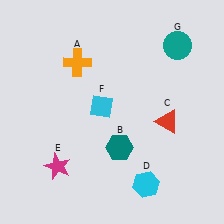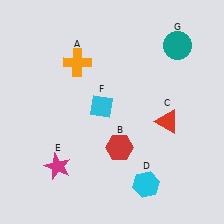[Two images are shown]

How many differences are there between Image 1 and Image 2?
There is 1 difference between the two images.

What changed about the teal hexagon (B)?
In Image 1, B is teal. In Image 2, it changed to red.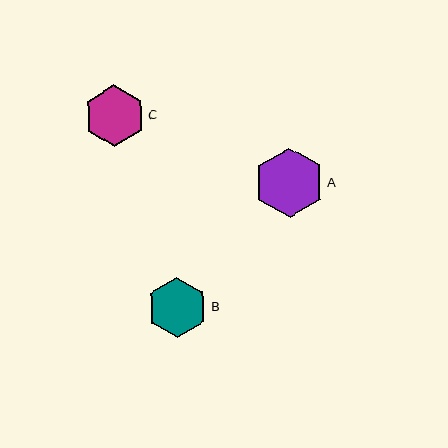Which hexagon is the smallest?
Hexagon B is the smallest with a size of approximately 60 pixels.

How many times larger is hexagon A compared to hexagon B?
Hexagon A is approximately 1.2 times the size of hexagon B.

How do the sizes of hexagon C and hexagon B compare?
Hexagon C and hexagon B are approximately the same size.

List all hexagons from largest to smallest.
From largest to smallest: A, C, B.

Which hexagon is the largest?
Hexagon A is the largest with a size of approximately 70 pixels.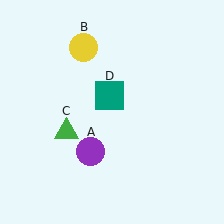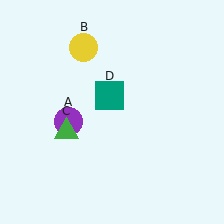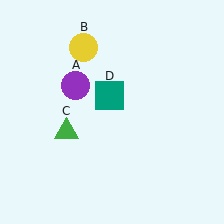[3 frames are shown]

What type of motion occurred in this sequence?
The purple circle (object A) rotated clockwise around the center of the scene.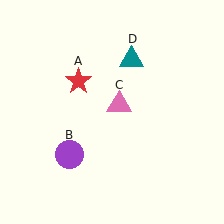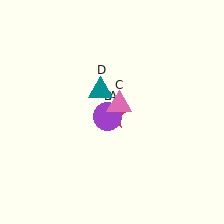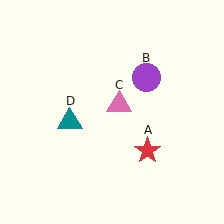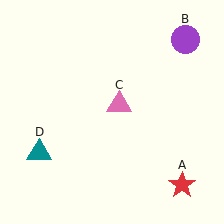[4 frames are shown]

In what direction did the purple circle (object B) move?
The purple circle (object B) moved up and to the right.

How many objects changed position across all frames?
3 objects changed position: red star (object A), purple circle (object B), teal triangle (object D).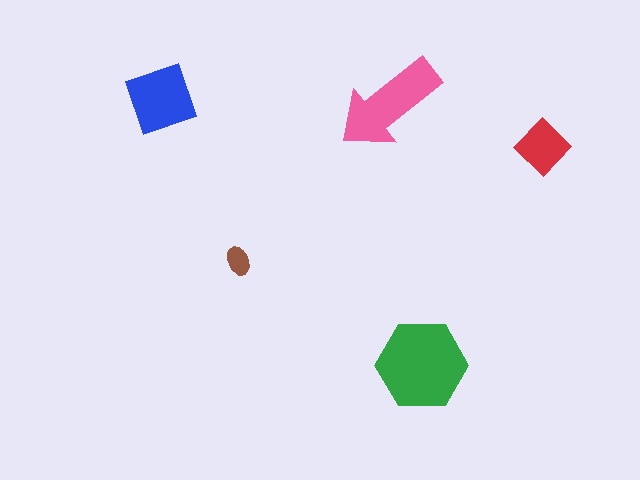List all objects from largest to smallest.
The green hexagon, the pink arrow, the blue square, the red diamond, the brown ellipse.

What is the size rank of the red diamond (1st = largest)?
4th.